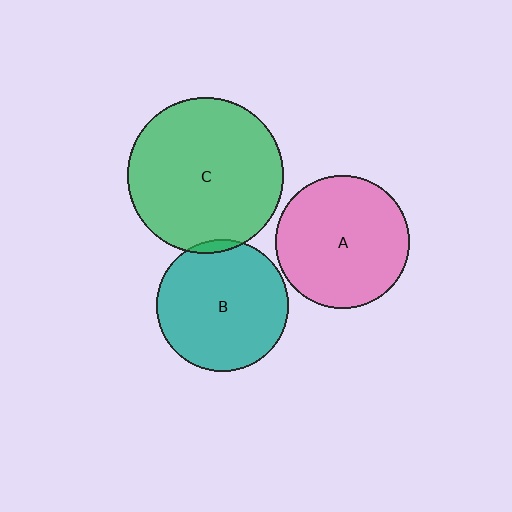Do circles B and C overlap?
Yes.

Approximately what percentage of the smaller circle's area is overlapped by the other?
Approximately 5%.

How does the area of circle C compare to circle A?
Approximately 1.4 times.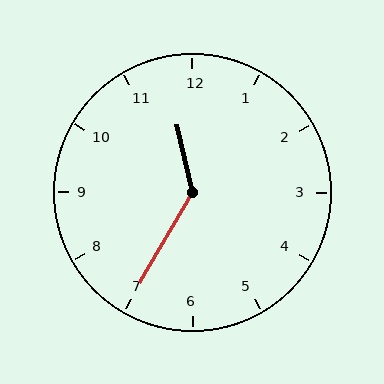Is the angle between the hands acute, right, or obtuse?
It is obtuse.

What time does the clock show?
11:35.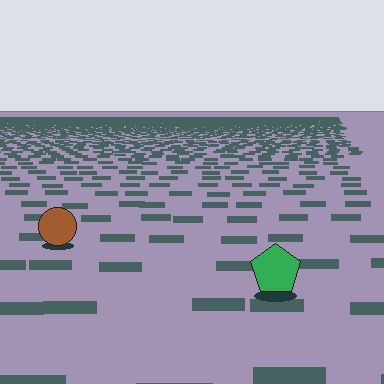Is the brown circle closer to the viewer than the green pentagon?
No. The green pentagon is closer — you can tell from the texture gradient: the ground texture is coarser near it.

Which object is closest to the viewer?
The green pentagon is closest. The texture marks near it are larger and more spread out.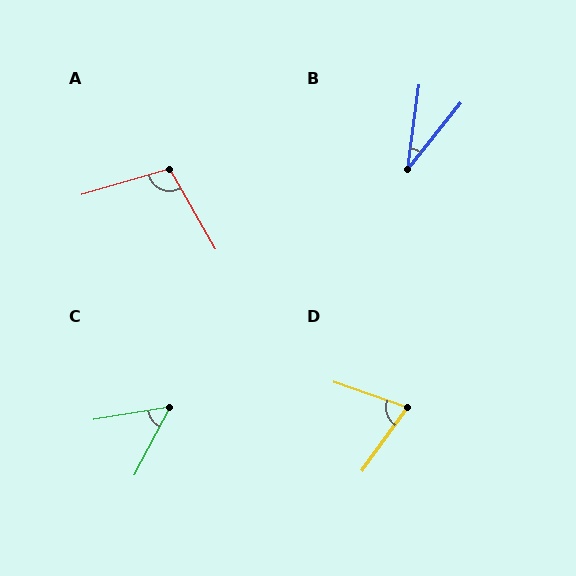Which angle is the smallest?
B, at approximately 31 degrees.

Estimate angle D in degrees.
Approximately 74 degrees.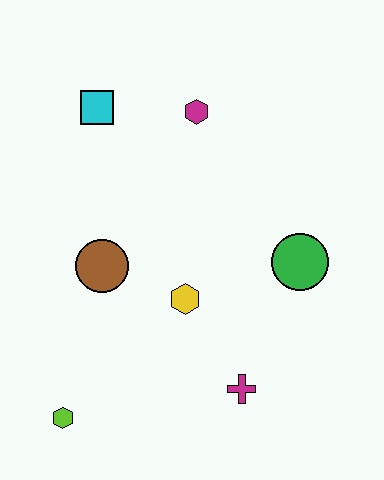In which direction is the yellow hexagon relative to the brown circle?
The yellow hexagon is to the right of the brown circle.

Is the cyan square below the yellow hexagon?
No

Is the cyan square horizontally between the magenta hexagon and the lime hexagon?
Yes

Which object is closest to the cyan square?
The magenta hexagon is closest to the cyan square.